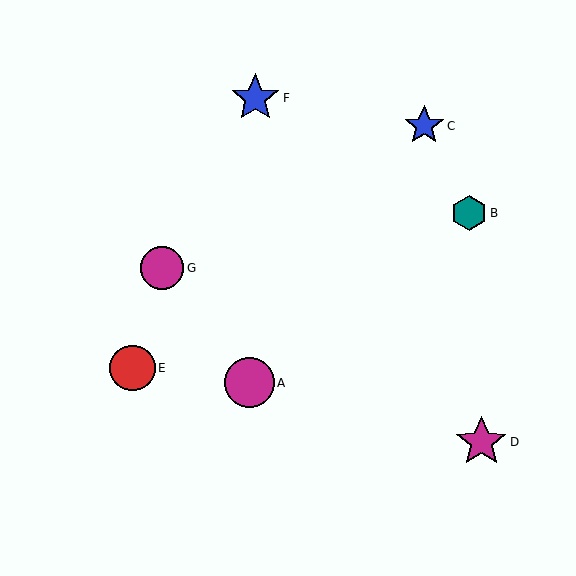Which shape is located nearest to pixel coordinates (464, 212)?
The teal hexagon (labeled B) at (469, 213) is nearest to that location.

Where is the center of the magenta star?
The center of the magenta star is at (481, 442).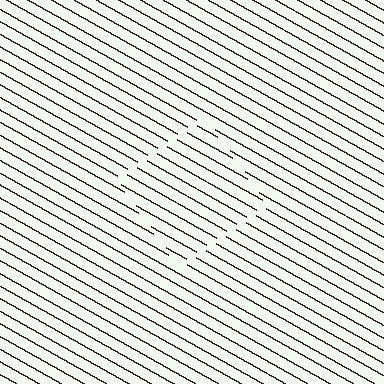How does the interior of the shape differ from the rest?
The interior of the shape contains the same grating, shifted by half a period — the contour is defined by the phase discontinuity where line-ends from the inner and outer gratings abut.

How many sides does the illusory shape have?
4 sides — the line-ends trace a square.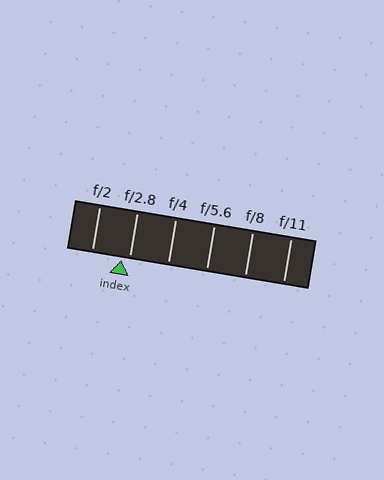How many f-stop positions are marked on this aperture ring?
There are 6 f-stop positions marked.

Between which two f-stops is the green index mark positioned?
The index mark is between f/2 and f/2.8.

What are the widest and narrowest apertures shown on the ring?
The widest aperture shown is f/2 and the narrowest is f/11.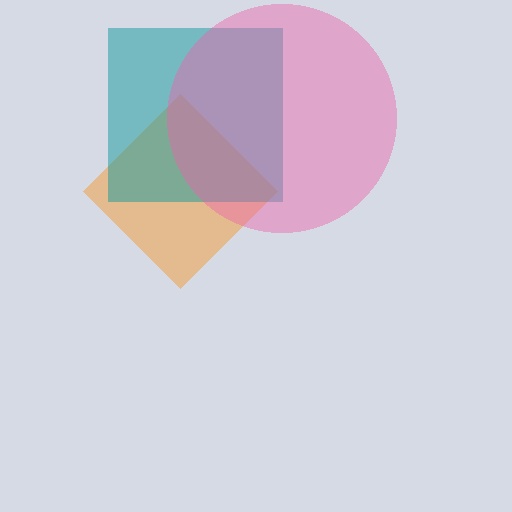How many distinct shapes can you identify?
There are 3 distinct shapes: an orange diamond, a teal square, a pink circle.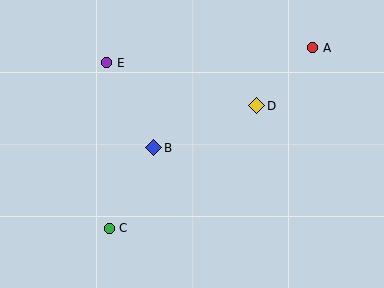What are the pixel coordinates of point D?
Point D is at (257, 106).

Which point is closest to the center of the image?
Point B at (154, 148) is closest to the center.